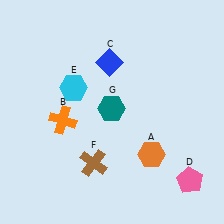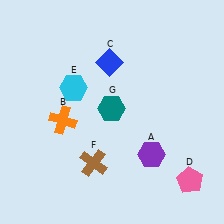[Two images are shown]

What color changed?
The hexagon (A) changed from orange in Image 1 to purple in Image 2.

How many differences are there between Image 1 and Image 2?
There is 1 difference between the two images.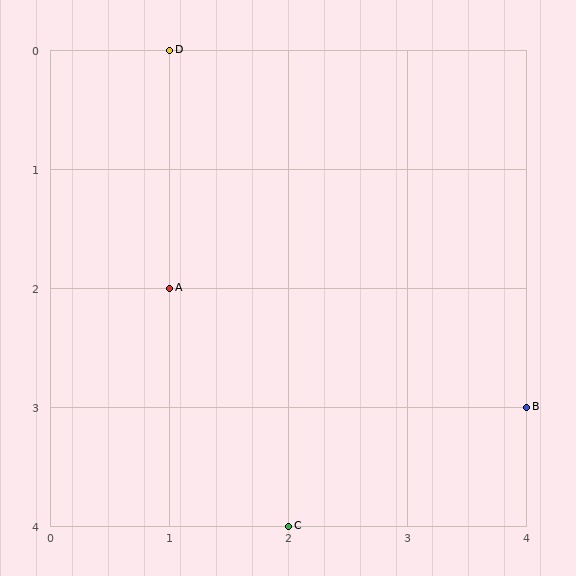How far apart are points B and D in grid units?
Points B and D are 3 columns and 3 rows apart (about 4.2 grid units diagonally).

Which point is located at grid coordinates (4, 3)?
Point B is at (4, 3).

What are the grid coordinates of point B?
Point B is at grid coordinates (4, 3).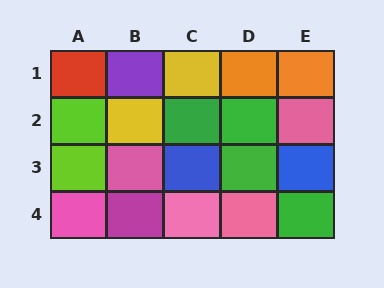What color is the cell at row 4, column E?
Green.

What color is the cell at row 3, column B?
Pink.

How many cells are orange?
2 cells are orange.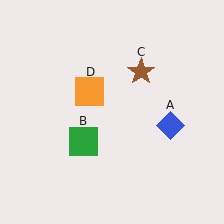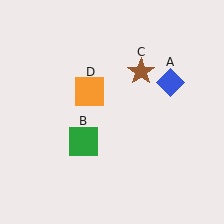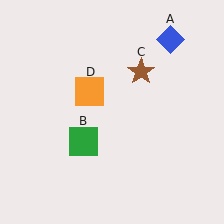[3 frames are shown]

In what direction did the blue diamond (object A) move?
The blue diamond (object A) moved up.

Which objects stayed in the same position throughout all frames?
Green square (object B) and brown star (object C) and orange square (object D) remained stationary.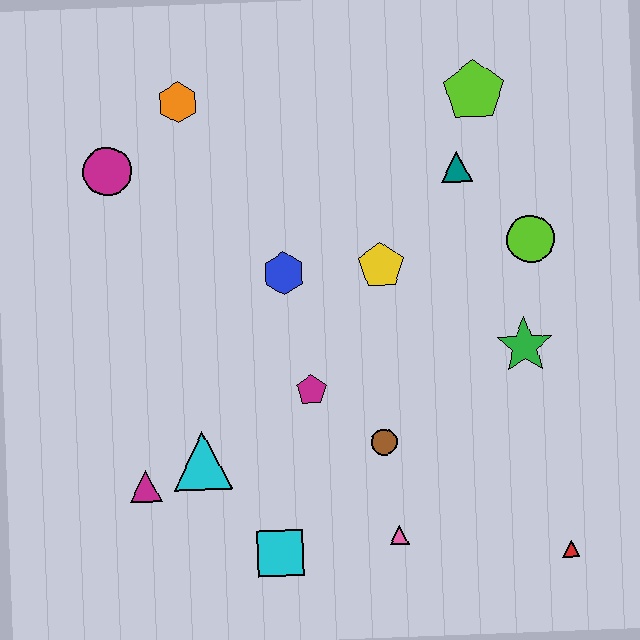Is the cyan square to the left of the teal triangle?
Yes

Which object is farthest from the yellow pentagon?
The red triangle is farthest from the yellow pentagon.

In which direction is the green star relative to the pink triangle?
The green star is above the pink triangle.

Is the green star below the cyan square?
No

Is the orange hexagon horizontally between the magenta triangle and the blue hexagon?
Yes